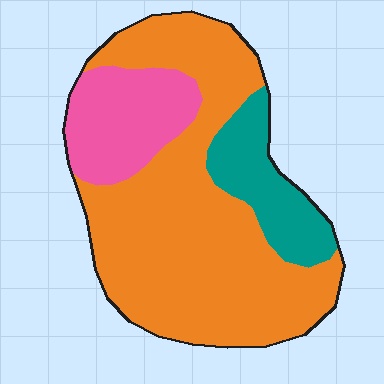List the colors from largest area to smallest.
From largest to smallest: orange, pink, teal.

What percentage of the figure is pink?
Pink takes up between a sixth and a third of the figure.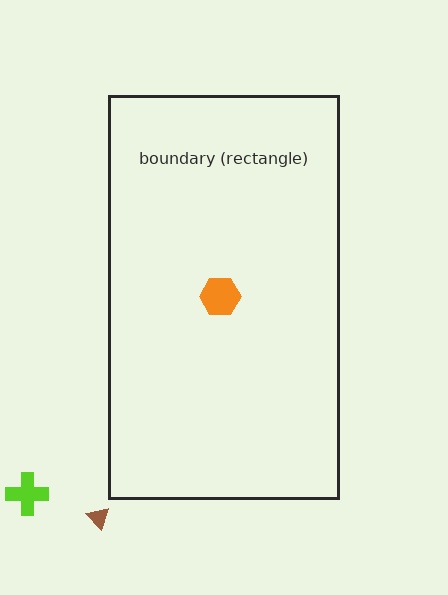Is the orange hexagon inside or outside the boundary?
Inside.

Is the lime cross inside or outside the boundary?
Outside.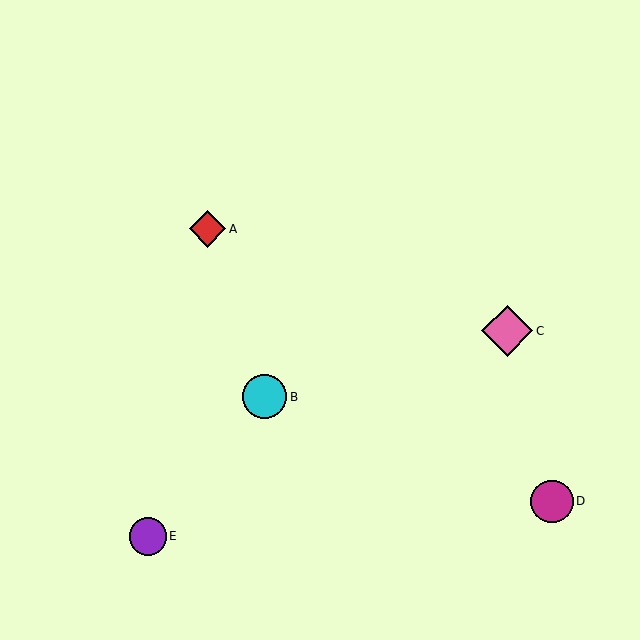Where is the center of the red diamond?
The center of the red diamond is at (208, 229).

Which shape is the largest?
The pink diamond (labeled C) is the largest.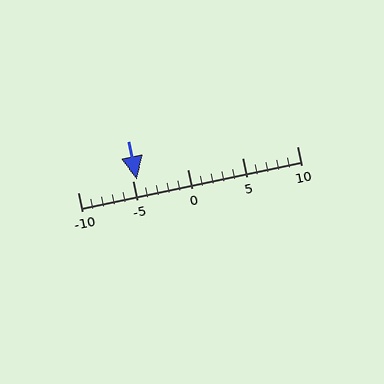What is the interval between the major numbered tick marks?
The major tick marks are spaced 5 units apart.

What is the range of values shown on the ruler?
The ruler shows values from -10 to 10.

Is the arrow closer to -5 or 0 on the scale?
The arrow is closer to -5.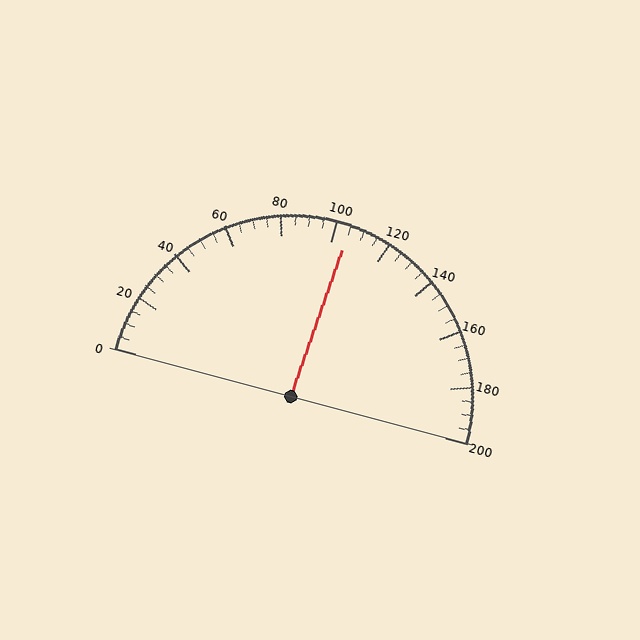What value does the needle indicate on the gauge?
The needle indicates approximately 105.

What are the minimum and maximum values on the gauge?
The gauge ranges from 0 to 200.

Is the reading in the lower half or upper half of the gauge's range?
The reading is in the upper half of the range (0 to 200).